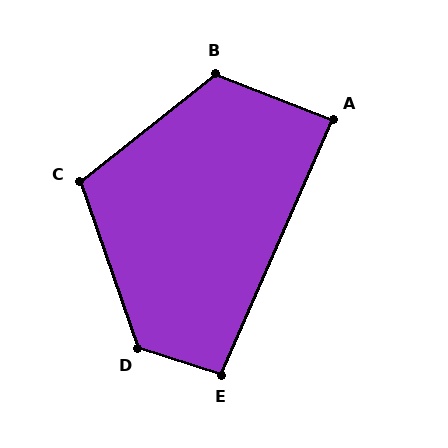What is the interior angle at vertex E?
Approximately 96 degrees (obtuse).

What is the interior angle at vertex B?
Approximately 120 degrees (obtuse).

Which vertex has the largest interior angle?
D, at approximately 127 degrees.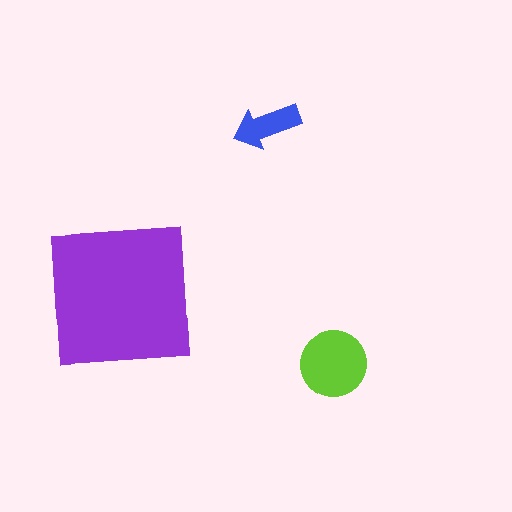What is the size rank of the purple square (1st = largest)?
1st.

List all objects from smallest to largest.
The blue arrow, the lime circle, the purple square.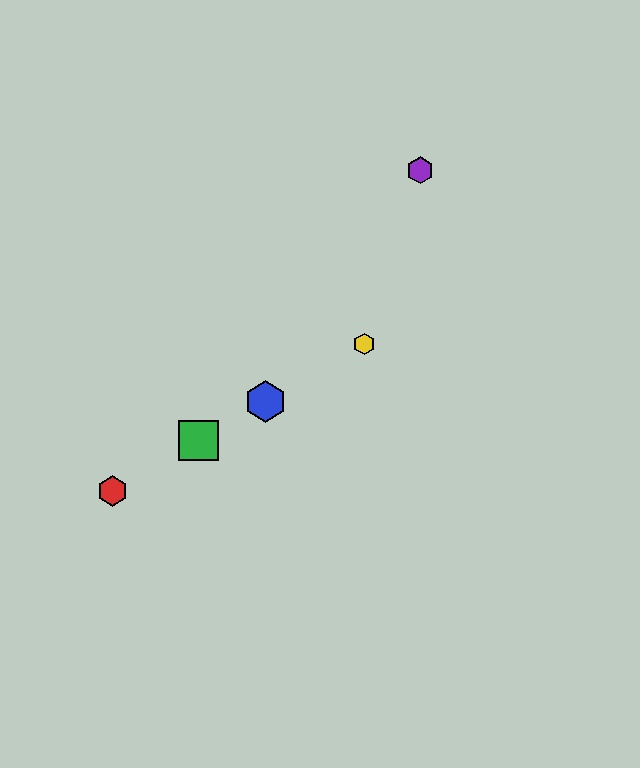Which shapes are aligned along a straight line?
The red hexagon, the blue hexagon, the green square, the yellow hexagon are aligned along a straight line.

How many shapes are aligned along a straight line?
4 shapes (the red hexagon, the blue hexagon, the green square, the yellow hexagon) are aligned along a straight line.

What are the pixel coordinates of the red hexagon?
The red hexagon is at (113, 491).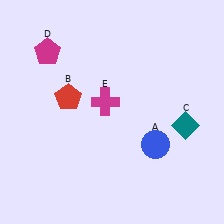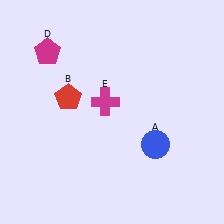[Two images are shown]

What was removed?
The teal diamond (C) was removed in Image 2.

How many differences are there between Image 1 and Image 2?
There is 1 difference between the two images.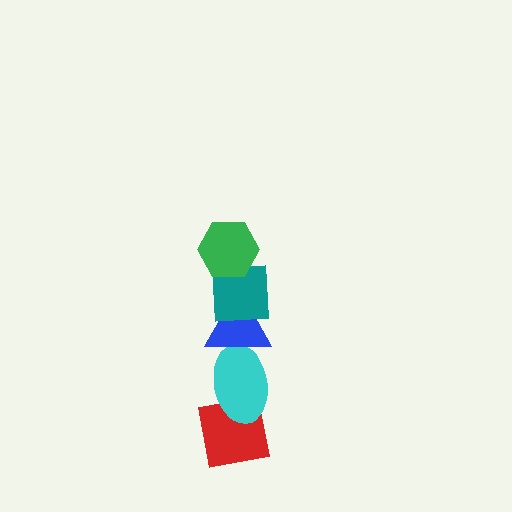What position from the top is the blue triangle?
The blue triangle is 3rd from the top.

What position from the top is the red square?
The red square is 5th from the top.